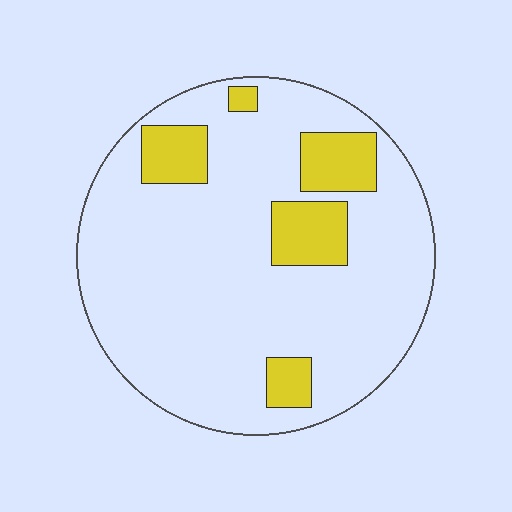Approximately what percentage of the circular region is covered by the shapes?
Approximately 15%.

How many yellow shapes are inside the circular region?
5.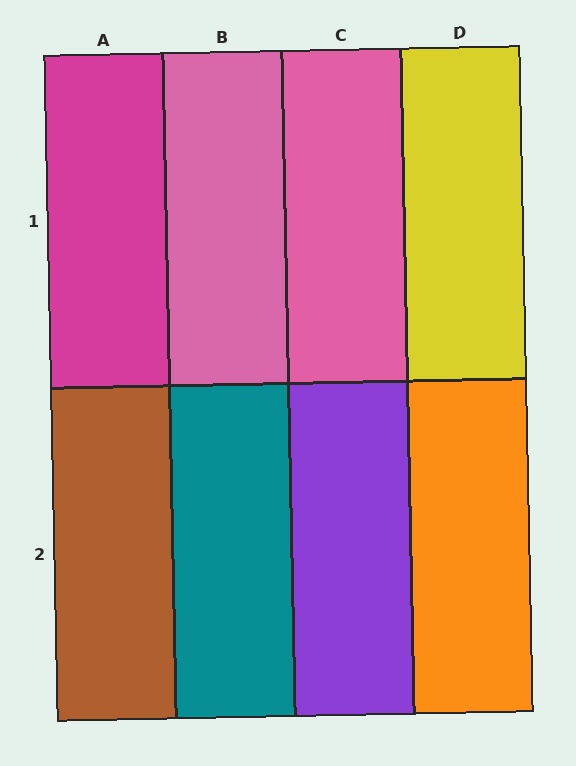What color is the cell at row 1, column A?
Magenta.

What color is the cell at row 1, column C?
Pink.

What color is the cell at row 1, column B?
Pink.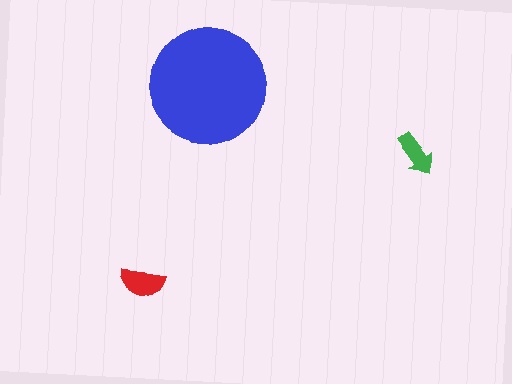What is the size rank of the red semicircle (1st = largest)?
2nd.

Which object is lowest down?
The red semicircle is bottommost.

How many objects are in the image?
There are 3 objects in the image.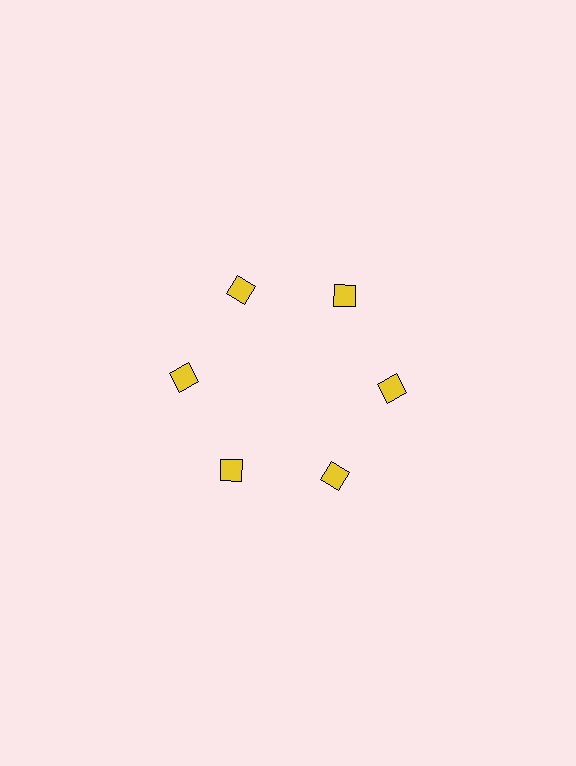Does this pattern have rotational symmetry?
Yes, this pattern has 6-fold rotational symmetry. It looks the same after rotating 60 degrees around the center.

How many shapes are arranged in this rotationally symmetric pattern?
There are 6 shapes, arranged in 6 groups of 1.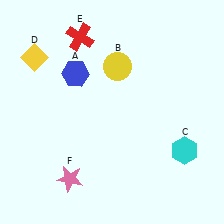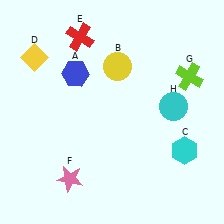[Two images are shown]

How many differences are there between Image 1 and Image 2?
There are 2 differences between the two images.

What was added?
A lime cross (G), a cyan circle (H) were added in Image 2.